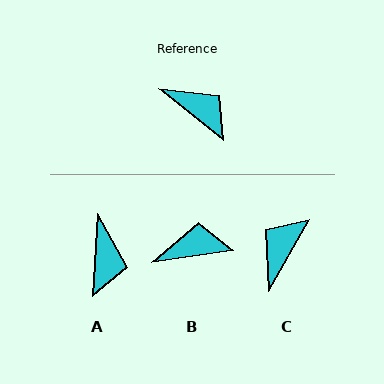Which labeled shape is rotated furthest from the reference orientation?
C, about 99 degrees away.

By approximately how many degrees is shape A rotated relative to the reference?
Approximately 55 degrees clockwise.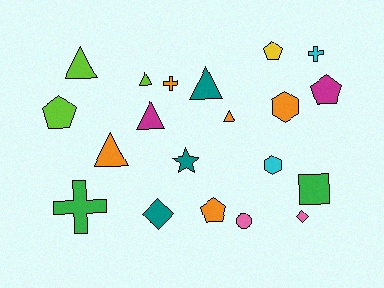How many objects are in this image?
There are 20 objects.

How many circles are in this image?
There is 1 circle.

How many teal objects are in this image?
There are 3 teal objects.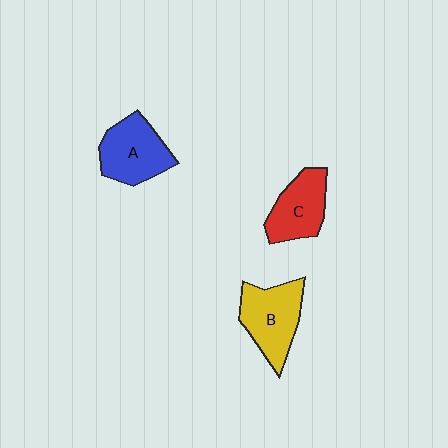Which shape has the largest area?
Shape B (yellow).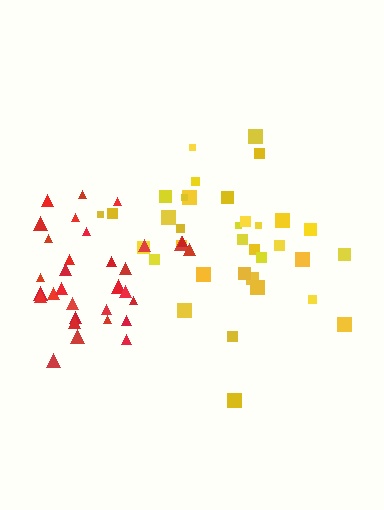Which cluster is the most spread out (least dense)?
Yellow.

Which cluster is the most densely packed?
Red.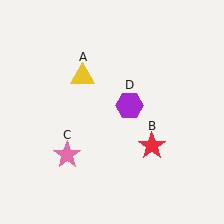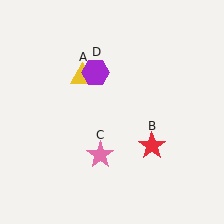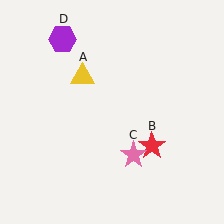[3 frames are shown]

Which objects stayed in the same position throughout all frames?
Yellow triangle (object A) and red star (object B) remained stationary.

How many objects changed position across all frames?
2 objects changed position: pink star (object C), purple hexagon (object D).